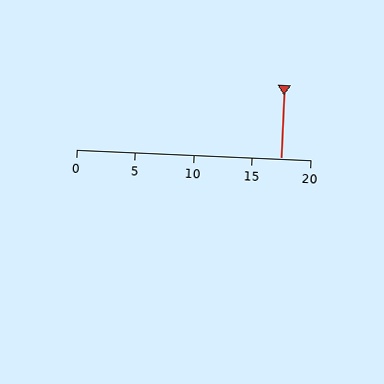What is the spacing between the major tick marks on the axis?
The major ticks are spaced 5 apart.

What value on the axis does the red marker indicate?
The marker indicates approximately 17.5.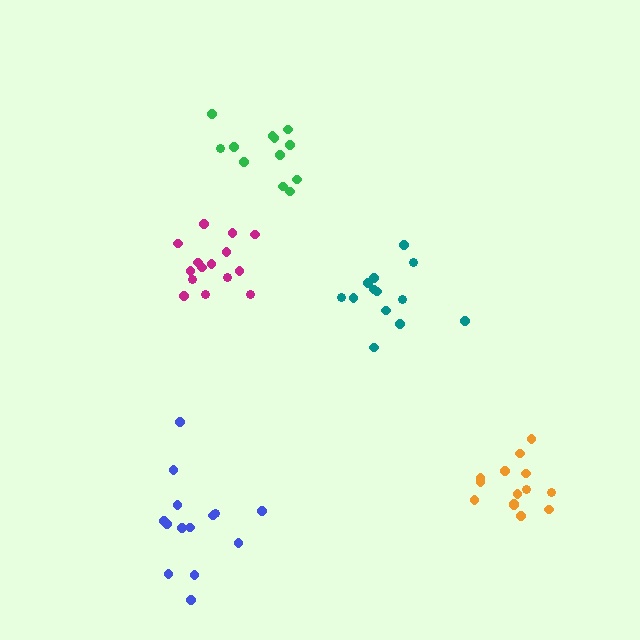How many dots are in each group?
Group 1: 15 dots, Group 2: 14 dots, Group 3: 12 dots, Group 4: 13 dots, Group 5: 14 dots (68 total).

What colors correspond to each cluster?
The clusters are colored: magenta, blue, green, teal, orange.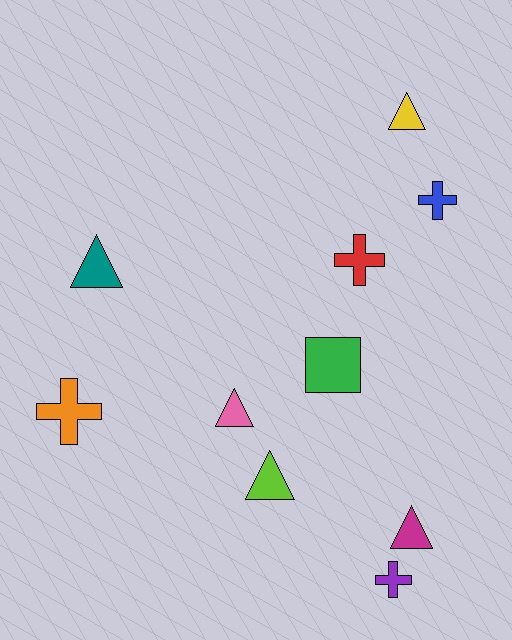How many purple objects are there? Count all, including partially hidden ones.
There is 1 purple object.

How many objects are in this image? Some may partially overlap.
There are 10 objects.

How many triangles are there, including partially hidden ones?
There are 5 triangles.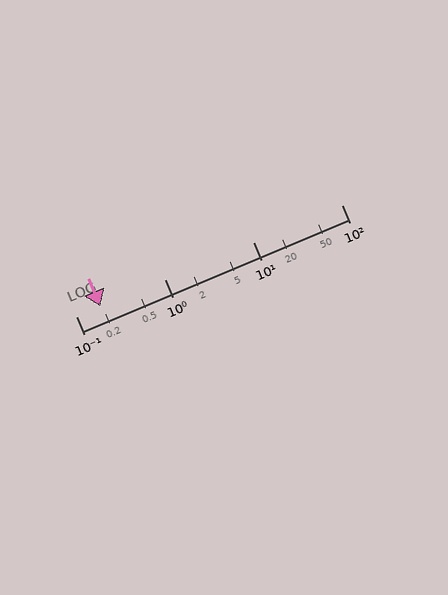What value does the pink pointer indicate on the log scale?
The pointer indicates approximately 0.19.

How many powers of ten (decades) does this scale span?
The scale spans 3 decades, from 0.1 to 100.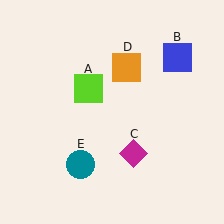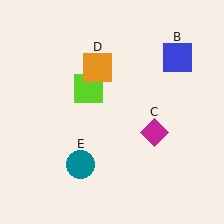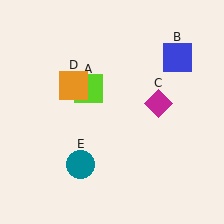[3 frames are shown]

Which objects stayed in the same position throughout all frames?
Lime square (object A) and blue square (object B) and teal circle (object E) remained stationary.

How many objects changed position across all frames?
2 objects changed position: magenta diamond (object C), orange square (object D).